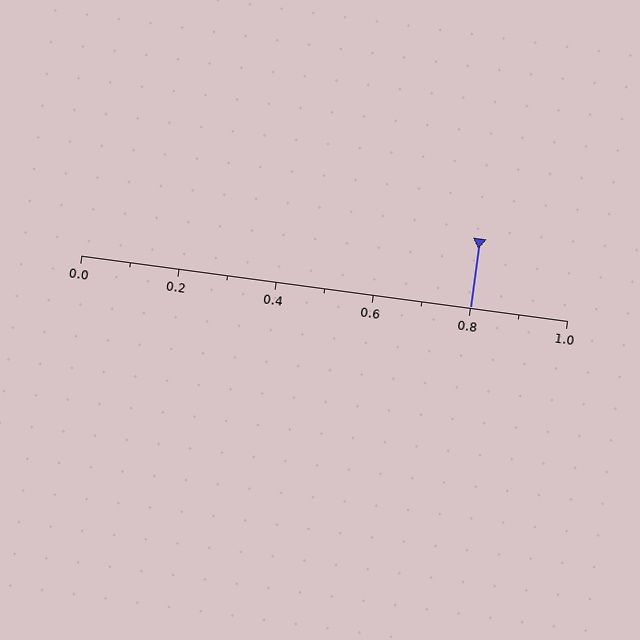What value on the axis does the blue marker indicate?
The marker indicates approximately 0.8.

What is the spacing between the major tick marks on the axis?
The major ticks are spaced 0.2 apart.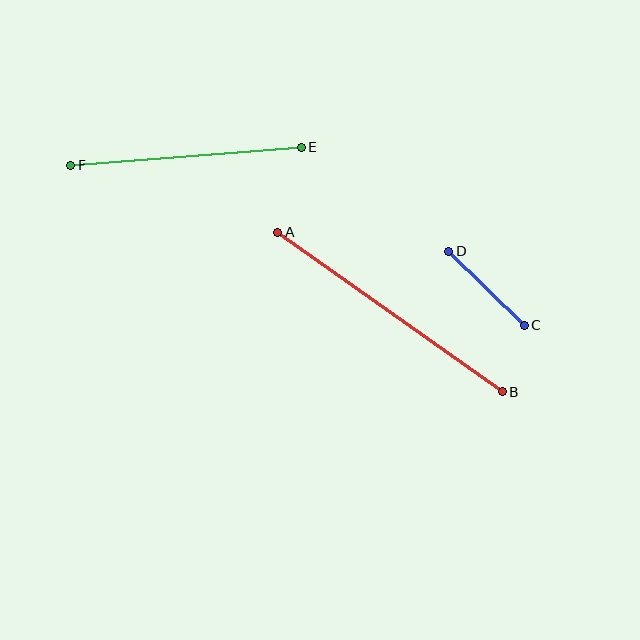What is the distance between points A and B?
The distance is approximately 275 pixels.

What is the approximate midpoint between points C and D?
The midpoint is at approximately (487, 288) pixels.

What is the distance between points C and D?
The distance is approximately 106 pixels.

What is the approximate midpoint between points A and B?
The midpoint is at approximately (390, 312) pixels.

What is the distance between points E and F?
The distance is approximately 231 pixels.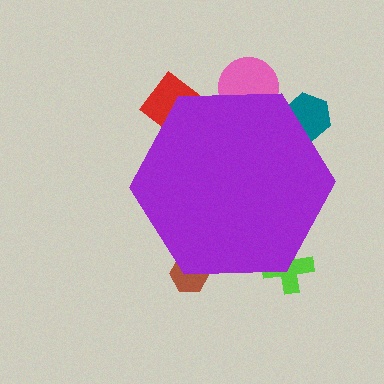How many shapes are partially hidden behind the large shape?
5 shapes are partially hidden.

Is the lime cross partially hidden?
Yes, the lime cross is partially hidden behind the purple hexagon.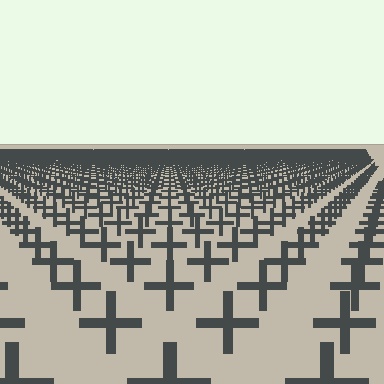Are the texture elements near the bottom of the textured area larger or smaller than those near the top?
Larger. Near the bottom, elements are closer to the viewer and appear at a bigger on-screen size.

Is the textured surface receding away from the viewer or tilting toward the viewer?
The surface is receding away from the viewer. Texture elements get smaller and denser toward the top.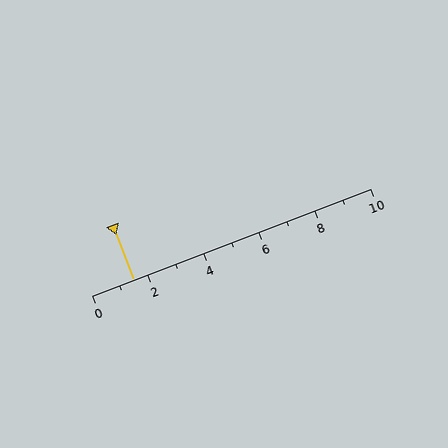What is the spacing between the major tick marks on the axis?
The major ticks are spaced 2 apart.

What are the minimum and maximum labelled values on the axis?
The axis runs from 0 to 10.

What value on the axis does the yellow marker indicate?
The marker indicates approximately 1.5.